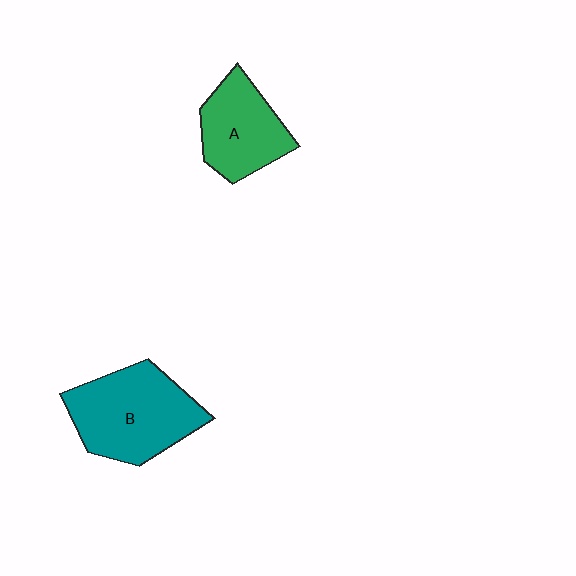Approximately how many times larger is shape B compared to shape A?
Approximately 1.4 times.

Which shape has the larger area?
Shape B (teal).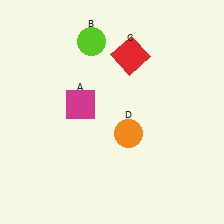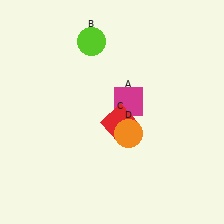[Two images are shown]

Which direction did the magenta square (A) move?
The magenta square (A) moved right.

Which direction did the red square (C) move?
The red square (C) moved down.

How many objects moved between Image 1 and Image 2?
2 objects moved between the two images.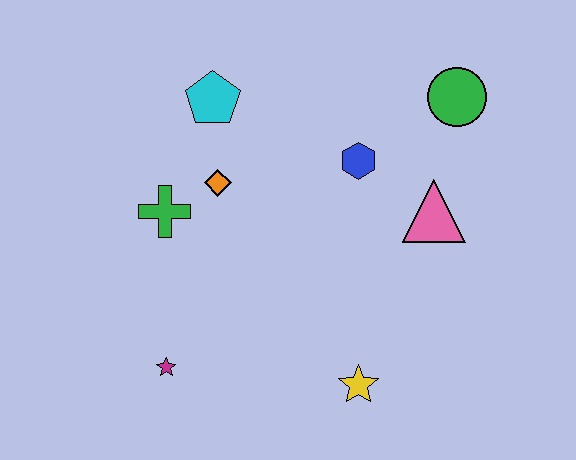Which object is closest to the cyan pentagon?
The orange diamond is closest to the cyan pentagon.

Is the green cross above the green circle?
No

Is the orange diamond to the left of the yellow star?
Yes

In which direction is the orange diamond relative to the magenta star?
The orange diamond is above the magenta star.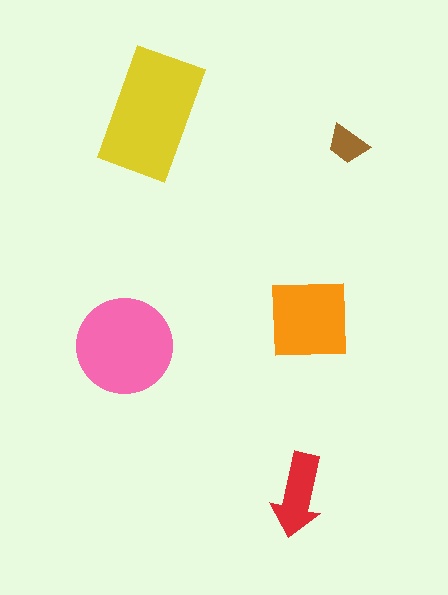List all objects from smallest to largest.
The brown trapezoid, the red arrow, the orange square, the pink circle, the yellow rectangle.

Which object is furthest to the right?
The brown trapezoid is rightmost.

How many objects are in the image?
There are 5 objects in the image.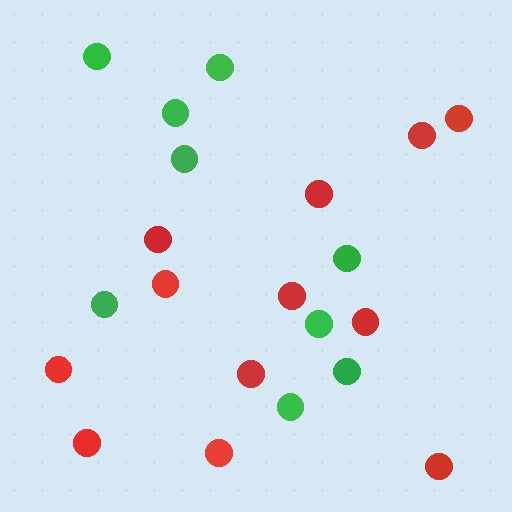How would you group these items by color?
There are 2 groups: one group of red circles (12) and one group of green circles (9).